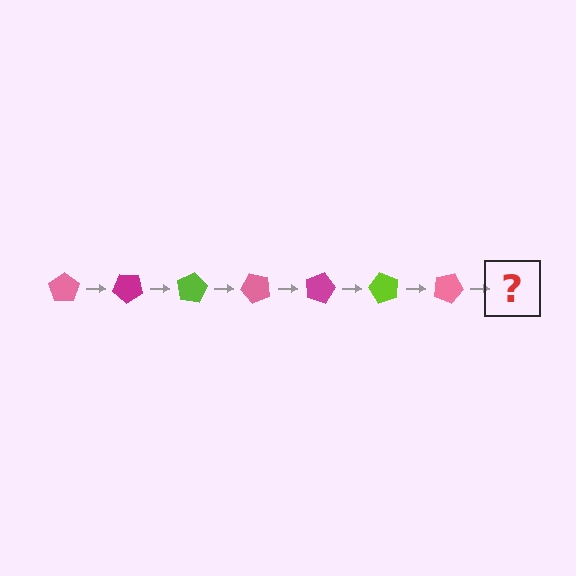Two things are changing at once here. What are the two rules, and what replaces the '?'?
The two rules are that it rotates 40 degrees each step and the color cycles through pink, magenta, and lime. The '?' should be a magenta pentagon, rotated 280 degrees from the start.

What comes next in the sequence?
The next element should be a magenta pentagon, rotated 280 degrees from the start.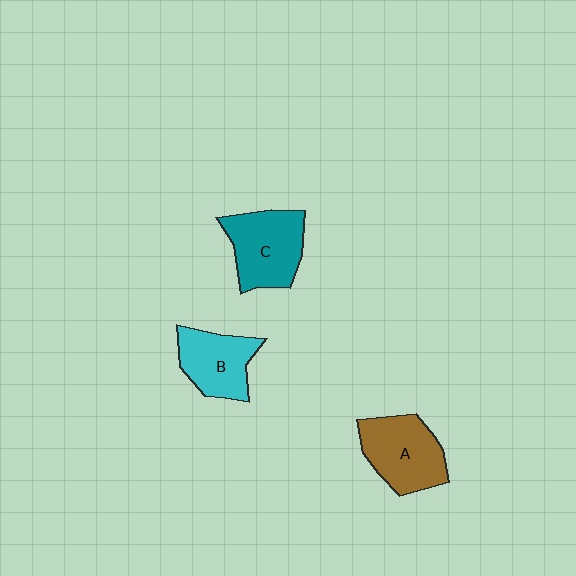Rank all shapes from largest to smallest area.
From largest to smallest: C (teal), A (brown), B (cyan).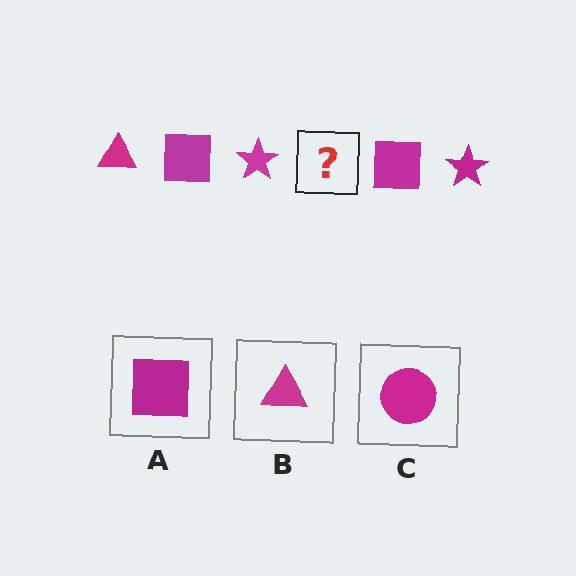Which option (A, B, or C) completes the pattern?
B.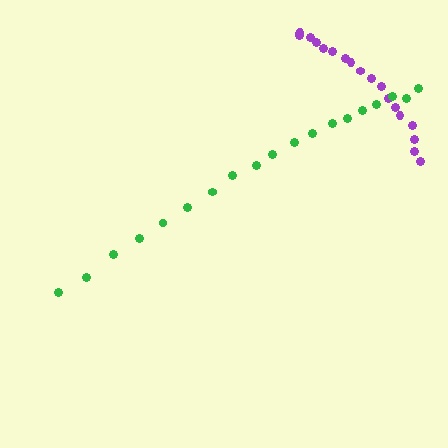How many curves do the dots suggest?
There are 2 distinct paths.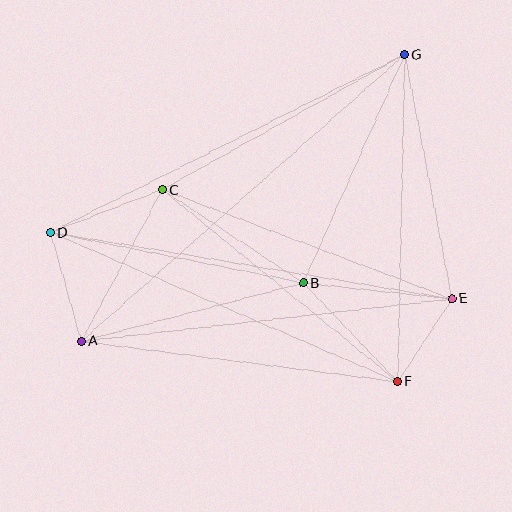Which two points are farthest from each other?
Points A and G are farthest from each other.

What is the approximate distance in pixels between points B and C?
The distance between B and C is approximately 169 pixels.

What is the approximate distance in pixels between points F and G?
The distance between F and G is approximately 327 pixels.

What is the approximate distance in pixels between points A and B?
The distance between A and B is approximately 230 pixels.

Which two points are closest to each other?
Points E and F are closest to each other.